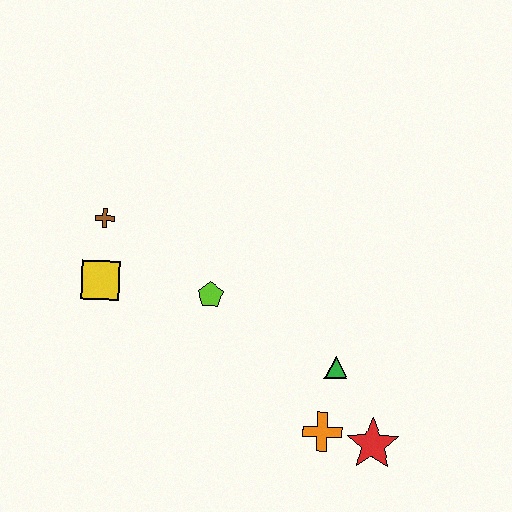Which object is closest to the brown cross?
The yellow square is closest to the brown cross.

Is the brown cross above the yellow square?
Yes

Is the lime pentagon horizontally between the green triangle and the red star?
No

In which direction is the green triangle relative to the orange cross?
The green triangle is above the orange cross.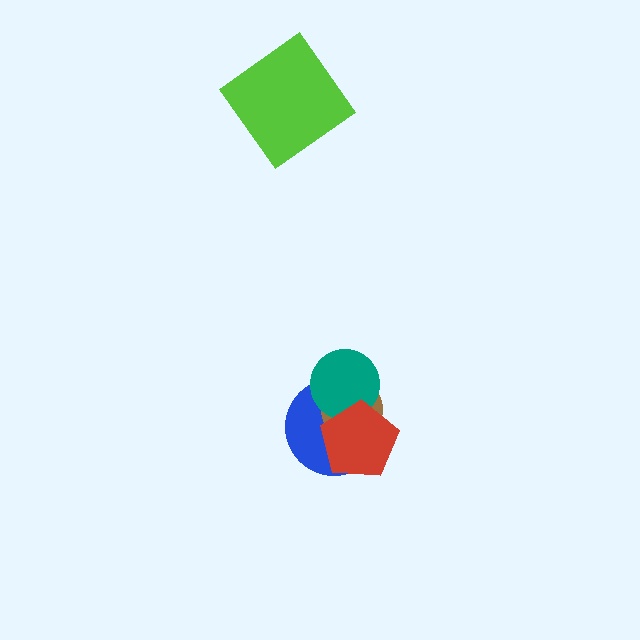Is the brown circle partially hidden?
Yes, it is partially covered by another shape.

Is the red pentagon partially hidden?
No, no other shape covers it.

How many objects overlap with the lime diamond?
0 objects overlap with the lime diamond.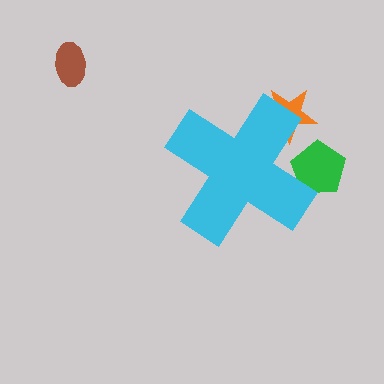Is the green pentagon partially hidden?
Yes, the green pentagon is partially hidden behind the cyan cross.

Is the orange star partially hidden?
Yes, the orange star is partially hidden behind the cyan cross.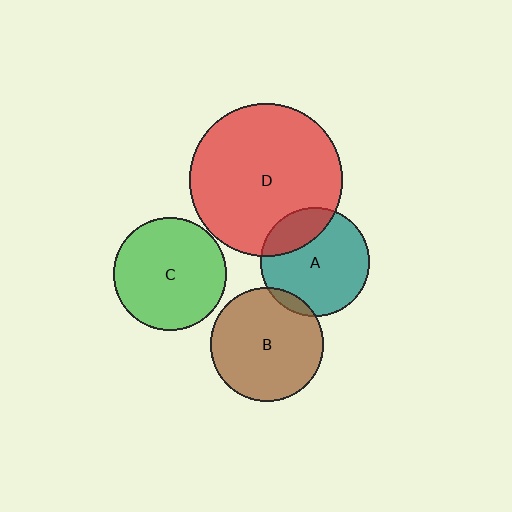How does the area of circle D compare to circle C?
Approximately 1.8 times.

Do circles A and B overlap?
Yes.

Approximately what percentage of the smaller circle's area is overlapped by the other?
Approximately 5%.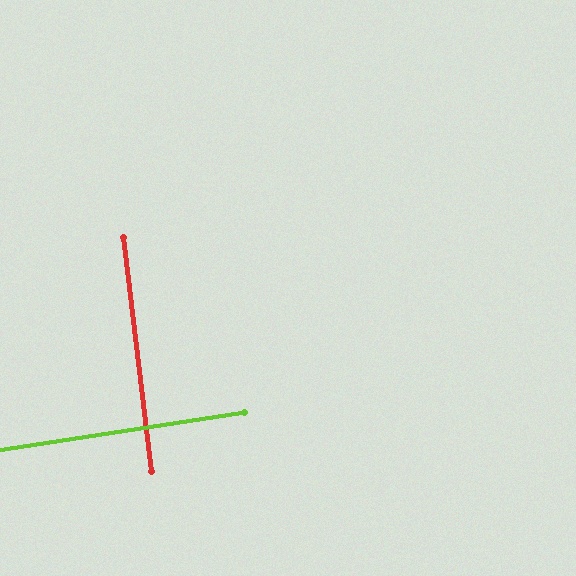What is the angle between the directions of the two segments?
Approximately 88 degrees.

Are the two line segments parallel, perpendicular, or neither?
Perpendicular — they meet at approximately 88°.